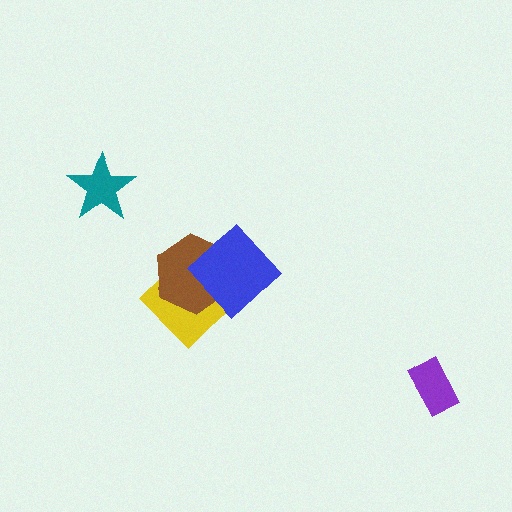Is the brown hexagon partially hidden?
Yes, it is partially covered by another shape.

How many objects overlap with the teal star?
0 objects overlap with the teal star.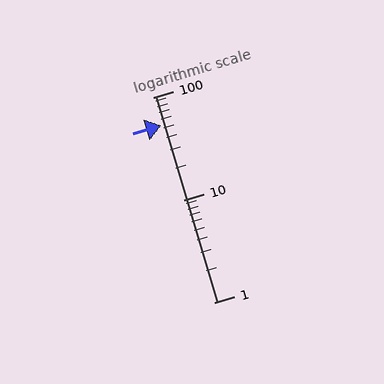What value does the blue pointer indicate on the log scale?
The pointer indicates approximately 53.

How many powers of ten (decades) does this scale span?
The scale spans 2 decades, from 1 to 100.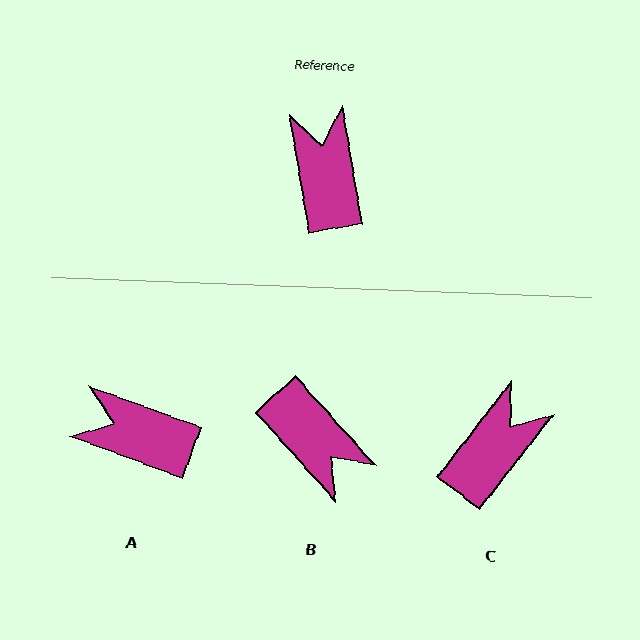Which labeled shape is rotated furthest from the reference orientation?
B, about 148 degrees away.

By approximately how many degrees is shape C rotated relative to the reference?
Approximately 47 degrees clockwise.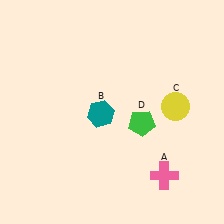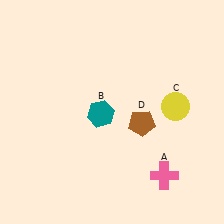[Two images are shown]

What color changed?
The pentagon (D) changed from green in Image 1 to brown in Image 2.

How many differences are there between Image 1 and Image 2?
There is 1 difference between the two images.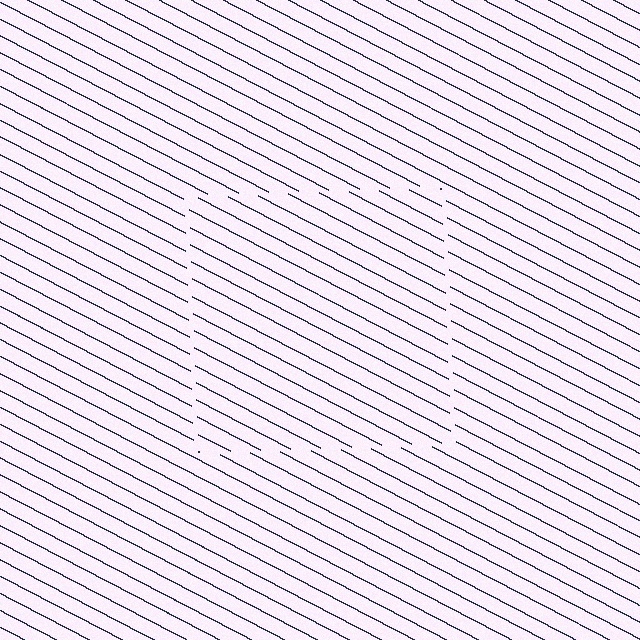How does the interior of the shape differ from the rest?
The interior of the shape contains the same grating, shifted by half a period — the contour is defined by the phase discontinuity where line-ends from the inner and outer gratings abut.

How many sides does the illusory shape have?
4 sides — the line-ends trace a square.